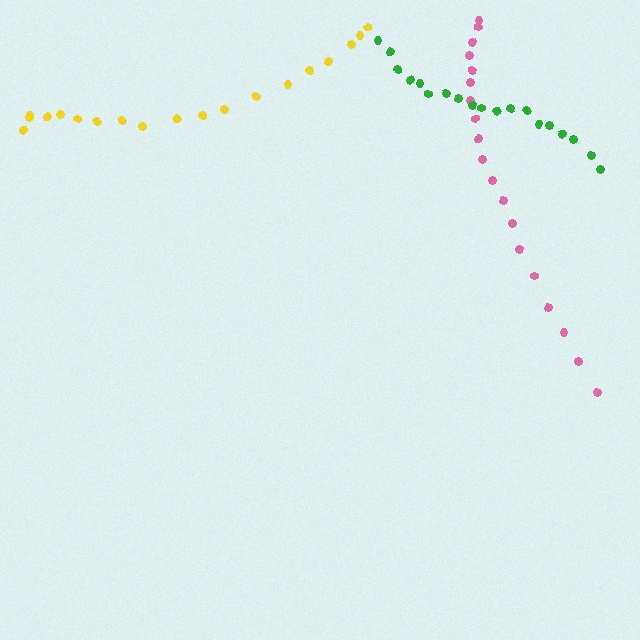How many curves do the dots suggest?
There are 3 distinct paths.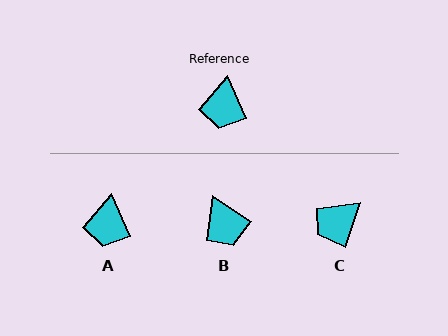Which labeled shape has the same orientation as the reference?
A.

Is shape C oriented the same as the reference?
No, it is off by about 44 degrees.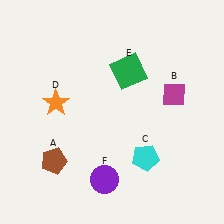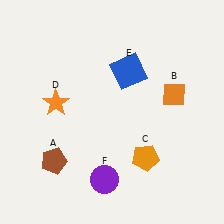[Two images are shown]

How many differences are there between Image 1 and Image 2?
There are 3 differences between the two images.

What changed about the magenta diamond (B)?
In Image 1, B is magenta. In Image 2, it changed to orange.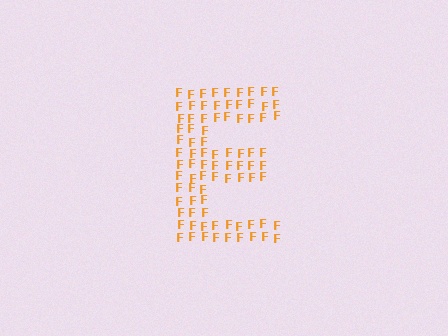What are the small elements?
The small elements are letter F's.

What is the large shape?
The large shape is the letter E.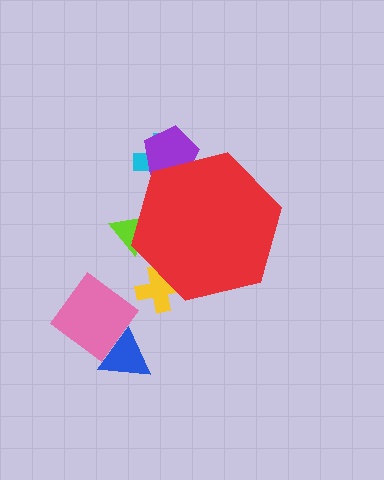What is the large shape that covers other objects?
A red hexagon.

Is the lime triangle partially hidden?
Yes, the lime triangle is partially hidden behind the red hexagon.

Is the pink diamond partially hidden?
No, the pink diamond is fully visible.